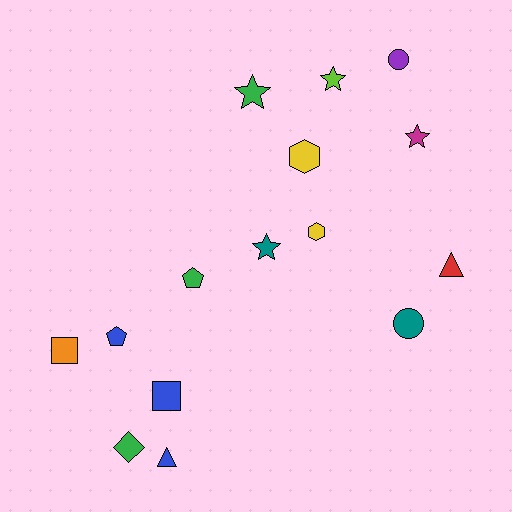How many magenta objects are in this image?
There is 1 magenta object.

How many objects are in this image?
There are 15 objects.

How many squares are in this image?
There are 2 squares.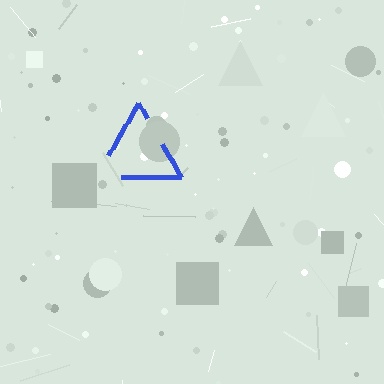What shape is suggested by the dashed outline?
The dashed outline suggests a triangle.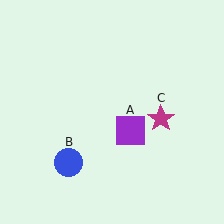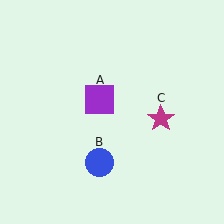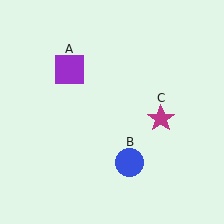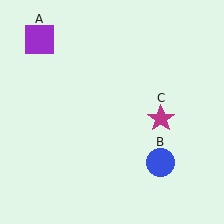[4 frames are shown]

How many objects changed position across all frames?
2 objects changed position: purple square (object A), blue circle (object B).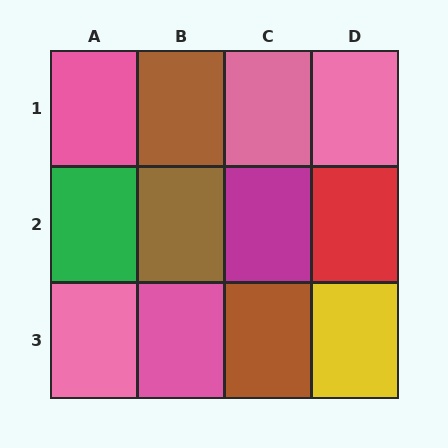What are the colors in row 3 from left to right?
Pink, pink, brown, yellow.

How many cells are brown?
3 cells are brown.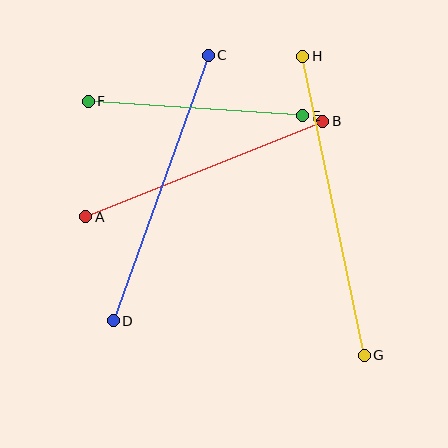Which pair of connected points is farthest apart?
Points G and H are farthest apart.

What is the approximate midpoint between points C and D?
The midpoint is at approximately (161, 188) pixels.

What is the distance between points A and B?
The distance is approximately 255 pixels.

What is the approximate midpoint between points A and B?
The midpoint is at approximately (204, 169) pixels.